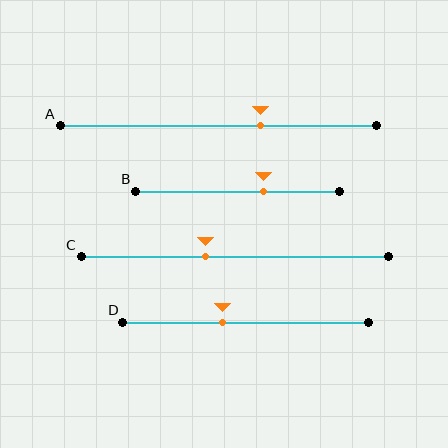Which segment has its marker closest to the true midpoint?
Segment C has its marker closest to the true midpoint.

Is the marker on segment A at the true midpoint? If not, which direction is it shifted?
No, the marker on segment A is shifted to the right by about 13% of the segment length.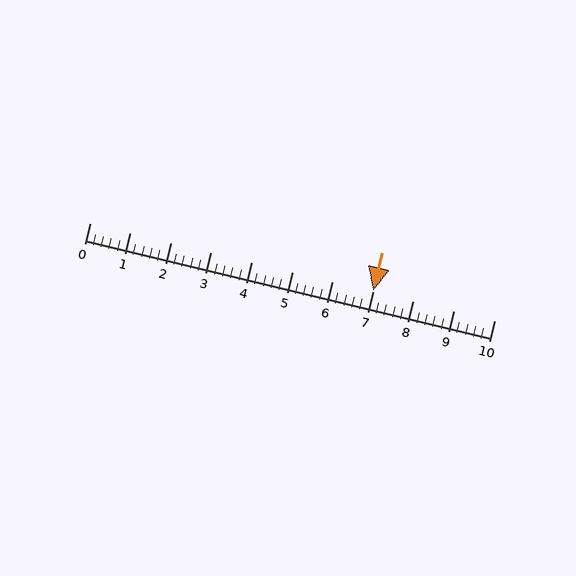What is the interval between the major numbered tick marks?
The major tick marks are spaced 1 units apart.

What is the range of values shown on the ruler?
The ruler shows values from 0 to 10.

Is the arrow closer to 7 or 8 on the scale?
The arrow is closer to 7.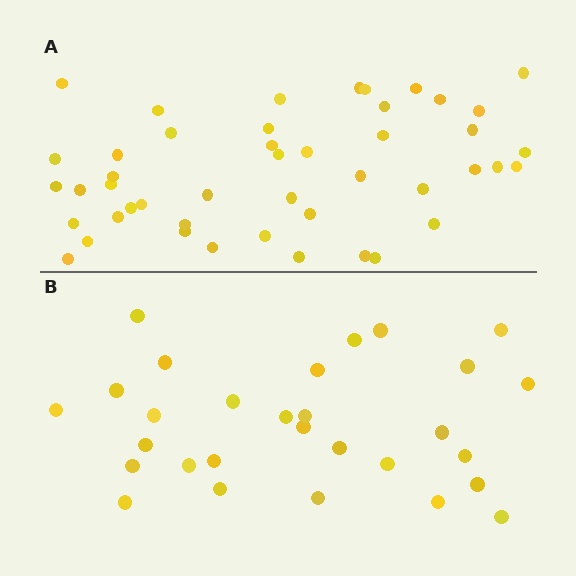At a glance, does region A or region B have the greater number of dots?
Region A (the top region) has more dots.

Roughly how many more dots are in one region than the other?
Region A has approximately 15 more dots than region B.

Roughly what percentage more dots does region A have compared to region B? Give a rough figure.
About 60% more.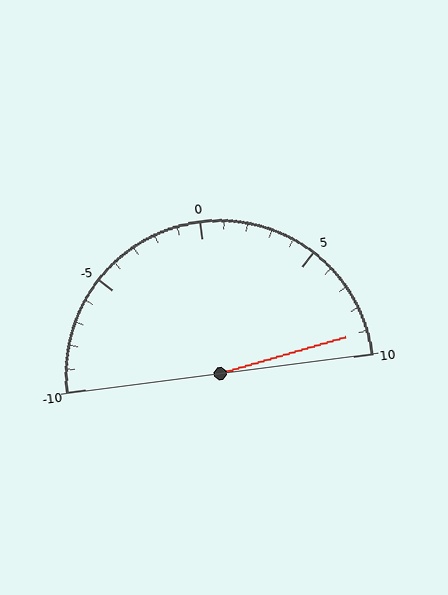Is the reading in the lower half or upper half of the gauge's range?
The reading is in the upper half of the range (-10 to 10).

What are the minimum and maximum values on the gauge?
The gauge ranges from -10 to 10.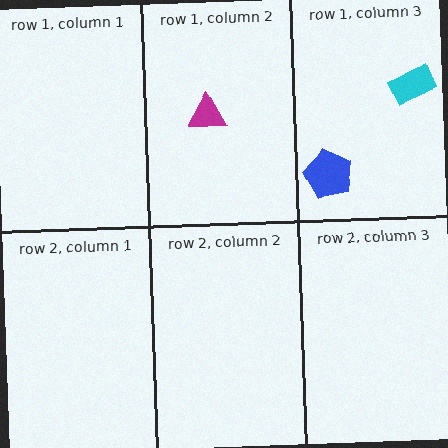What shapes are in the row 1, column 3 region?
The blue pentagon, the cyan rectangle.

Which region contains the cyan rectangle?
The row 1, column 3 region.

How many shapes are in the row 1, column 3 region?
2.